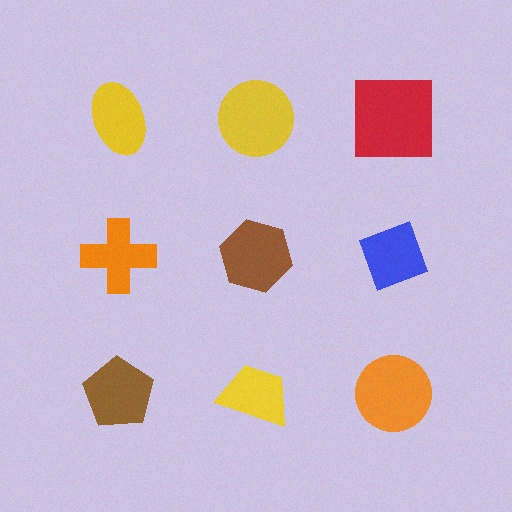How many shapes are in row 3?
3 shapes.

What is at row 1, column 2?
A yellow circle.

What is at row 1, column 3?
A red square.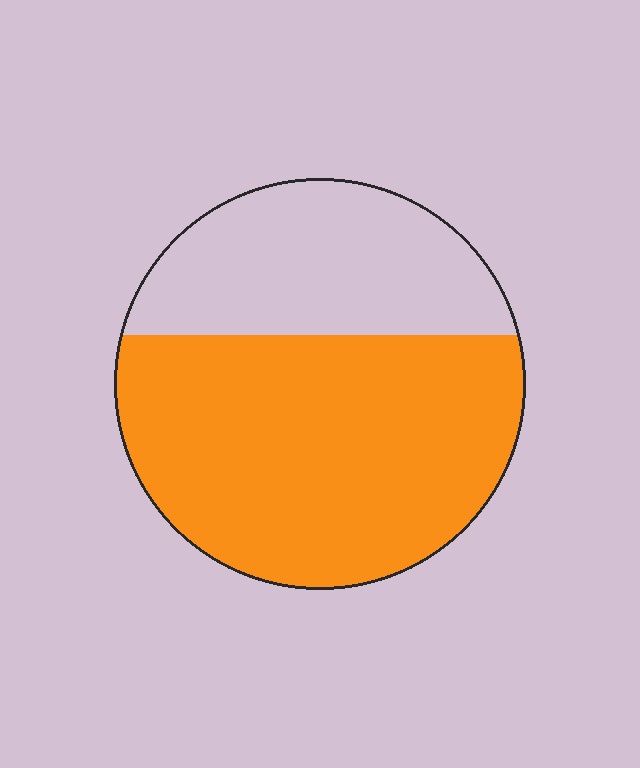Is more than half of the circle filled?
Yes.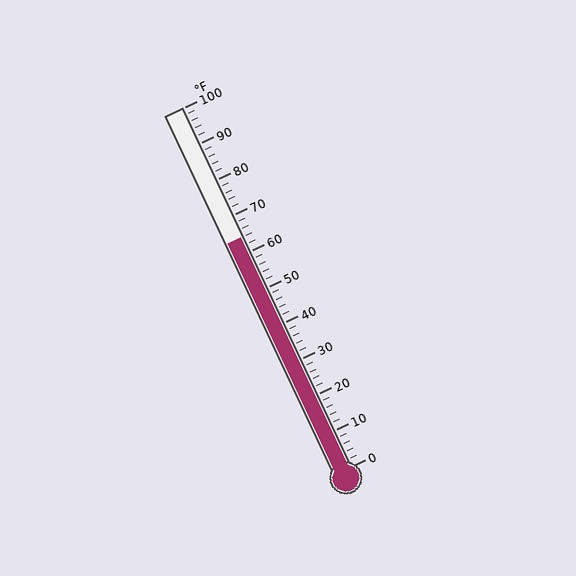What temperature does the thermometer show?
The thermometer shows approximately 64°F.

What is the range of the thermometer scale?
The thermometer scale ranges from 0°F to 100°F.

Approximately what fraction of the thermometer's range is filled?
The thermometer is filled to approximately 65% of its range.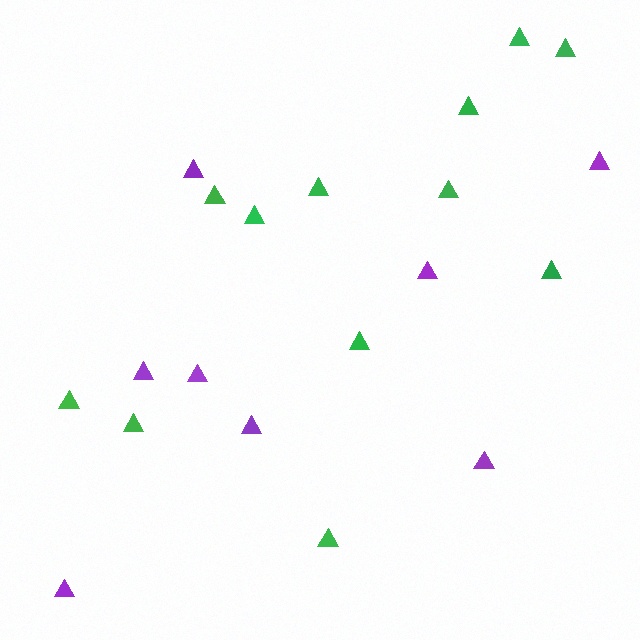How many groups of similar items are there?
There are 2 groups: one group of purple triangles (8) and one group of green triangles (12).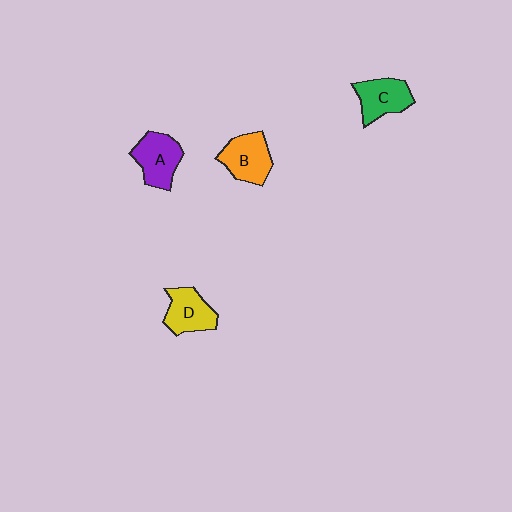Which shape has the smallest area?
Shape D (yellow).